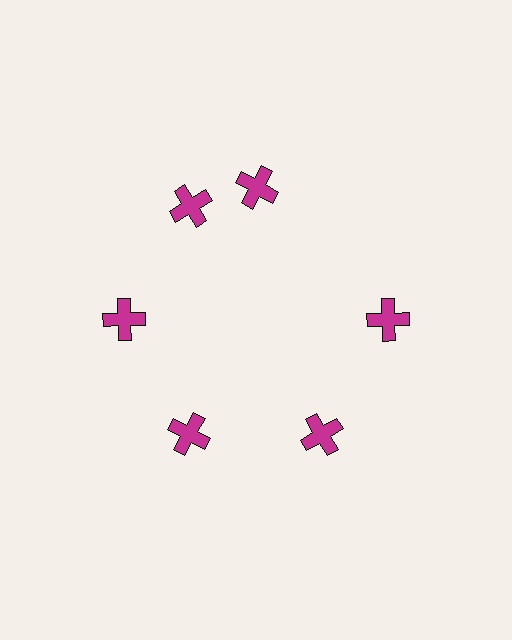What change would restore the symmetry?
The symmetry would be restored by rotating it back into even spacing with its neighbors so that all 6 crosses sit at equal angles and equal distance from the center.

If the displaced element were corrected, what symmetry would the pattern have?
It would have 6-fold rotational symmetry — the pattern would map onto itself every 60 degrees.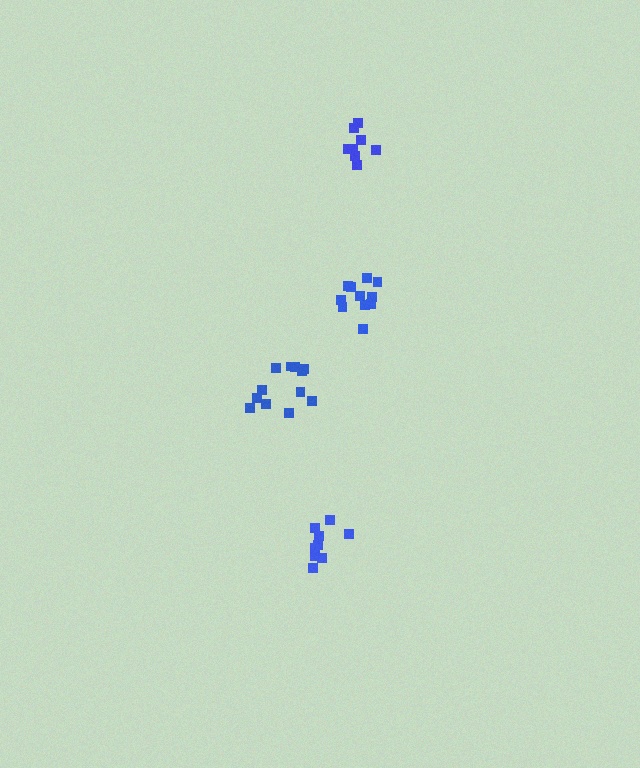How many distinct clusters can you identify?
There are 4 distinct clusters.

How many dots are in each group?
Group 1: 11 dots, Group 2: 12 dots, Group 3: 11 dots, Group 4: 8 dots (42 total).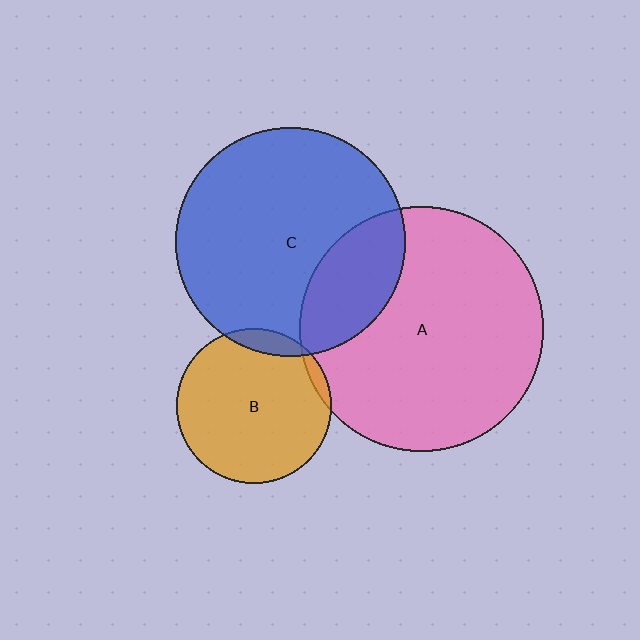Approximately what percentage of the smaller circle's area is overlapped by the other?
Approximately 25%.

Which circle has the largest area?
Circle A (pink).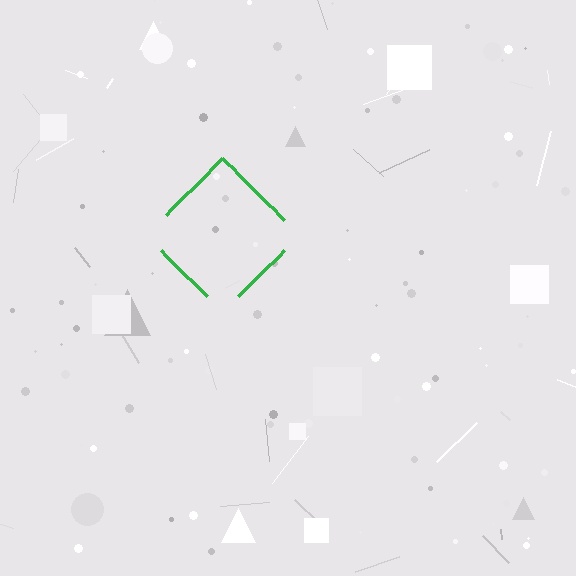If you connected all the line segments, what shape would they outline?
They would outline a diamond.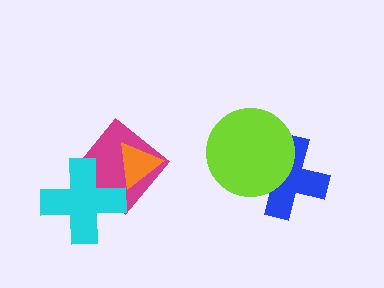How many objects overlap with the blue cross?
1 object overlaps with the blue cross.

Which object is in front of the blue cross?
The lime circle is in front of the blue cross.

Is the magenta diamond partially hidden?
Yes, it is partially covered by another shape.